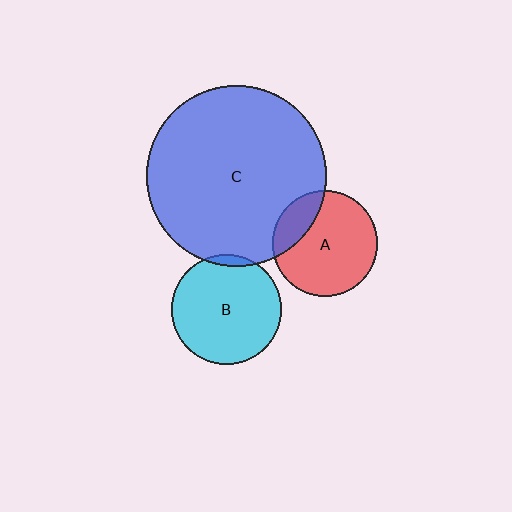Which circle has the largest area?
Circle C (blue).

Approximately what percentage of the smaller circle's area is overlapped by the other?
Approximately 5%.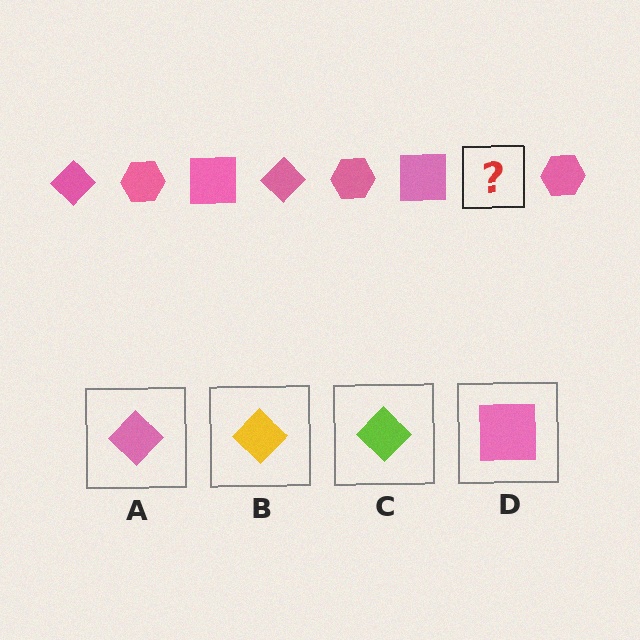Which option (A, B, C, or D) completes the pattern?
A.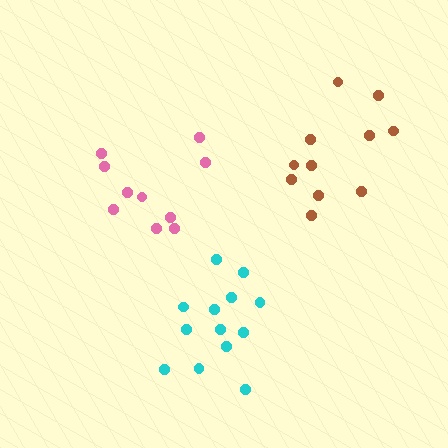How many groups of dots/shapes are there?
There are 3 groups.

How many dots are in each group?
Group 1: 11 dots, Group 2: 13 dots, Group 3: 10 dots (34 total).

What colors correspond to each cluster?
The clusters are colored: brown, cyan, pink.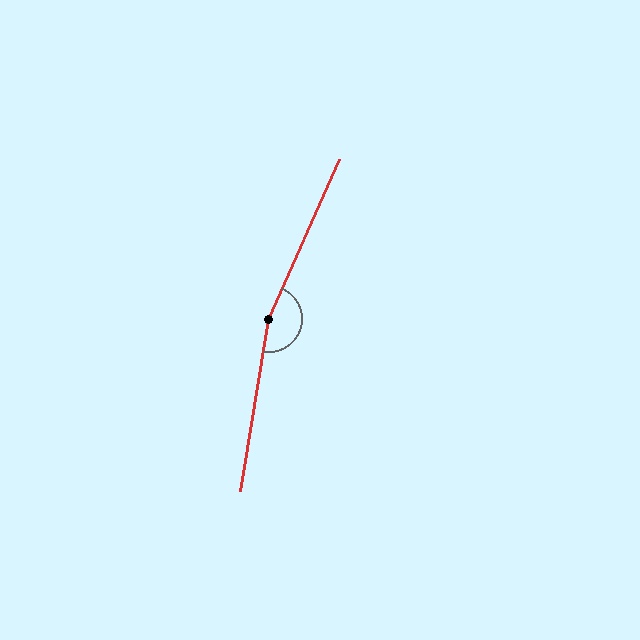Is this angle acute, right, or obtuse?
It is obtuse.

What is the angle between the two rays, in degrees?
Approximately 165 degrees.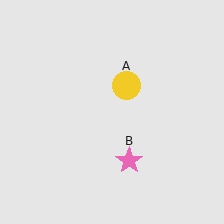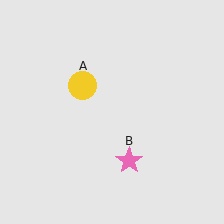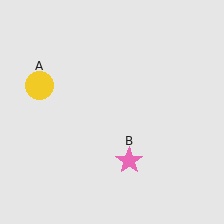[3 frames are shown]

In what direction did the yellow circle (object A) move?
The yellow circle (object A) moved left.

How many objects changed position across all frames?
1 object changed position: yellow circle (object A).